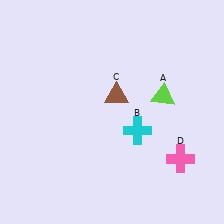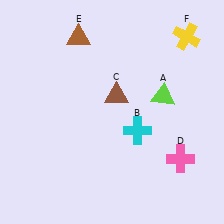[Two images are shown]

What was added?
A brown triangle (E), a yellow cross (F) were added in Image 2.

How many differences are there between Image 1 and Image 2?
There are 2 differences between the two images.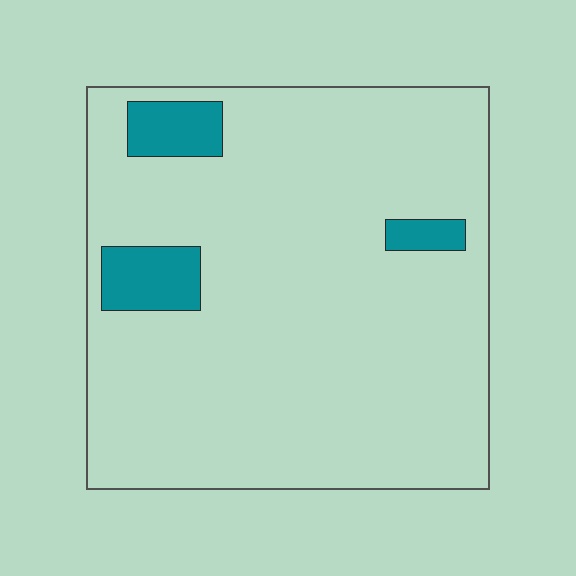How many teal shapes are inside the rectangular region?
3.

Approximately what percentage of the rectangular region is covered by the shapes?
Approximately 10%.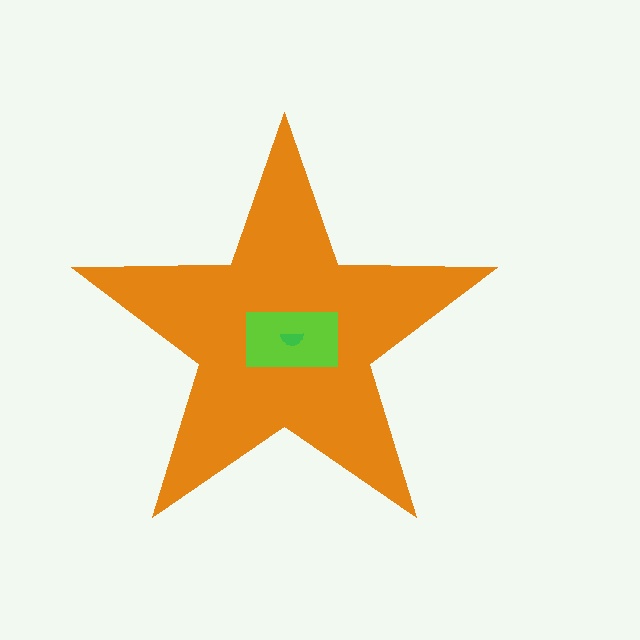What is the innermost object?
The green semicircle.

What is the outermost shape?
The orange star.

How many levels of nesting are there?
3.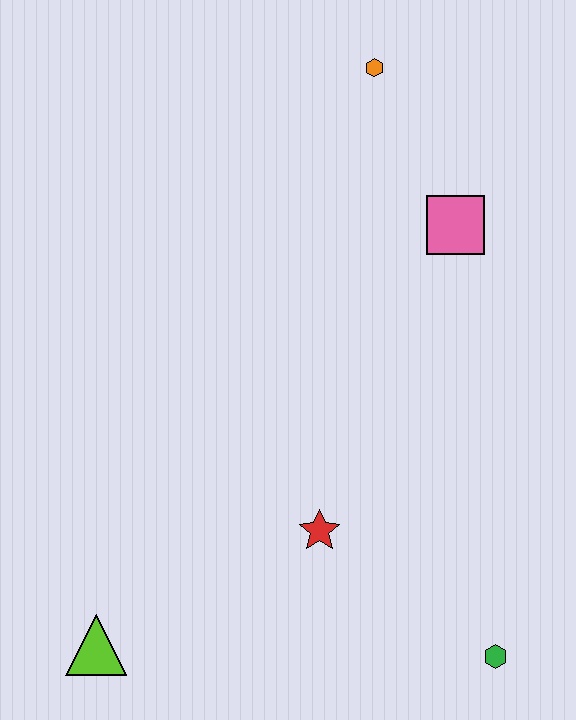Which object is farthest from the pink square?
The lime triangle is farthest from the pink square.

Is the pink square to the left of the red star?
No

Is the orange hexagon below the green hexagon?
No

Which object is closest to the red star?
The green hexagon is closest to the red star.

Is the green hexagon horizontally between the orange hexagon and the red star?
No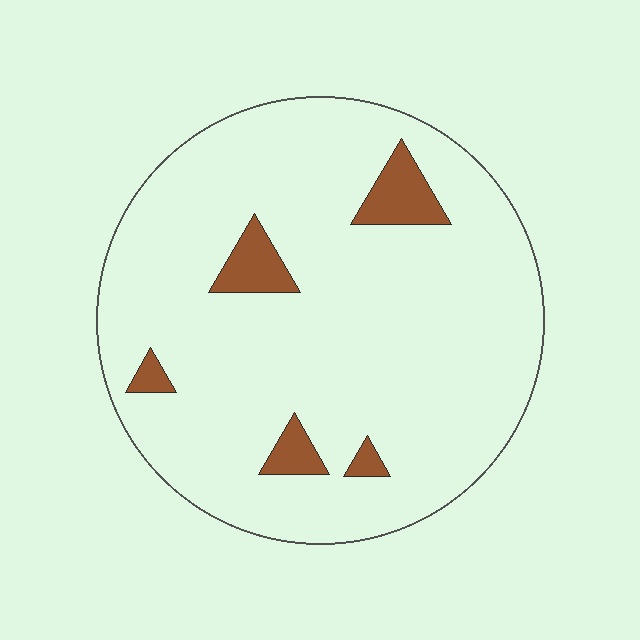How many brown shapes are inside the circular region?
5.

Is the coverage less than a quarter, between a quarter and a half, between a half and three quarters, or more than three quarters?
Less than a quarter.